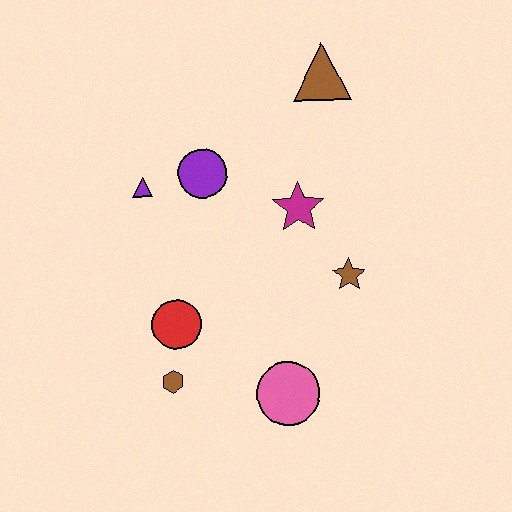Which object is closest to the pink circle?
The brown hexagon is closest to the pink circle.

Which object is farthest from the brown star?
The purple triangle is farthest from the brown star.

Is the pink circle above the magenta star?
No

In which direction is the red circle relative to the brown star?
The red circle is to the left of the brown star.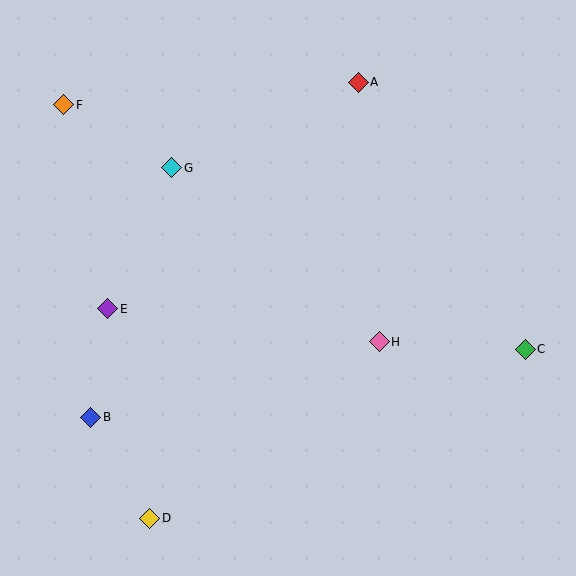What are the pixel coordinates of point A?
Point A is at (358, 82).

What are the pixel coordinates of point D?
Point D is at (150, 518).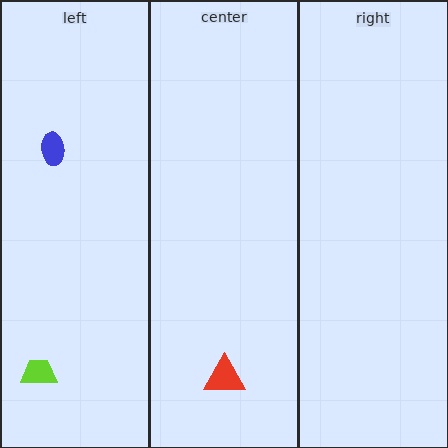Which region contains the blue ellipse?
The left region.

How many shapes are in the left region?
2.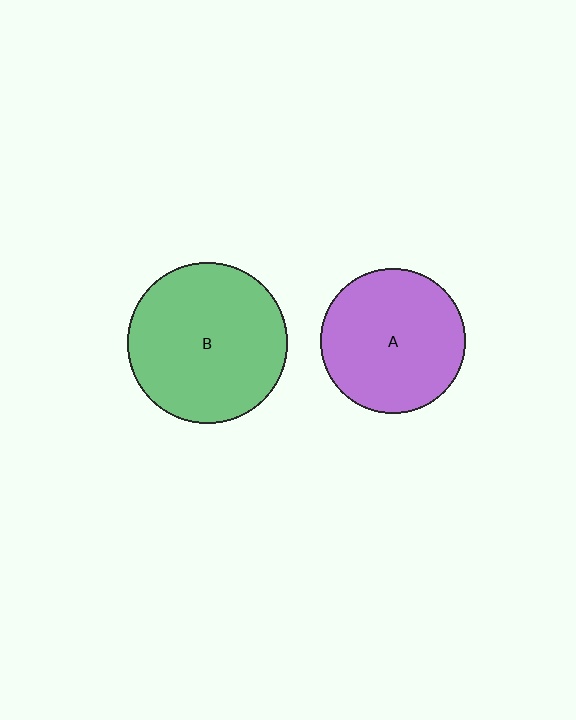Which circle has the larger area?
Circle B (green).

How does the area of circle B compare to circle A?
Approximately 1.2 times.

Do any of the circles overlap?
No, none of the circles overlap.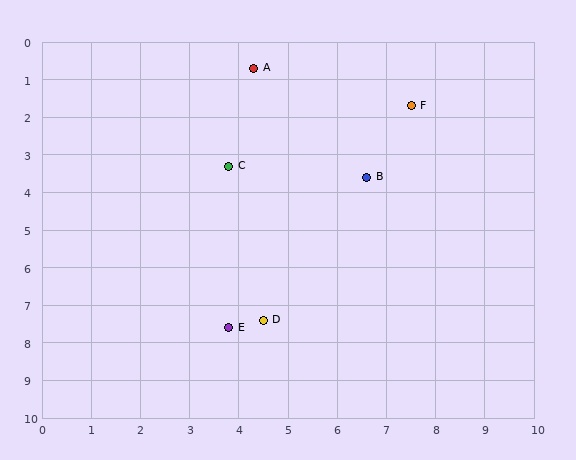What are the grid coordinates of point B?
Point B is at approximately (6.6, 3.6).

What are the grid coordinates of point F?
Point F is at approximately (7.5, 1.7).